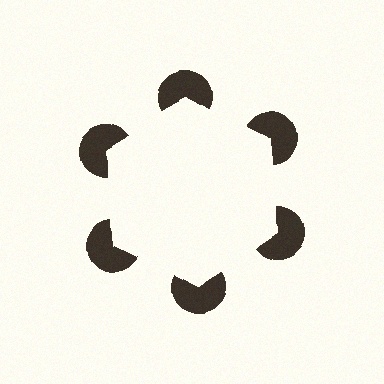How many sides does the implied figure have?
6 sides.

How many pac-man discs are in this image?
There are 6 — one at each vertex of the illusory hexagon.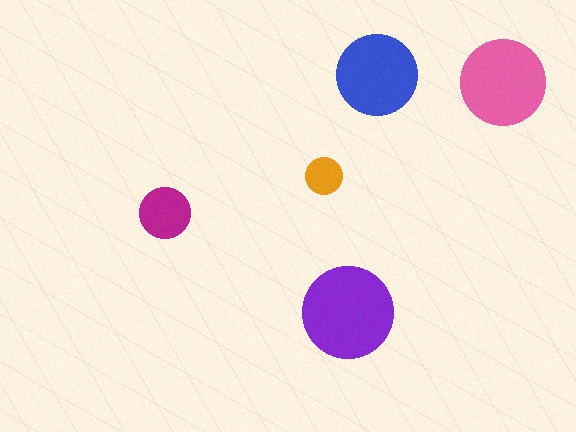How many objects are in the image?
There are 5 objects in the image.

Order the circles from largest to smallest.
the purple one, the pink one, the blue one, the magenta one, the orange one.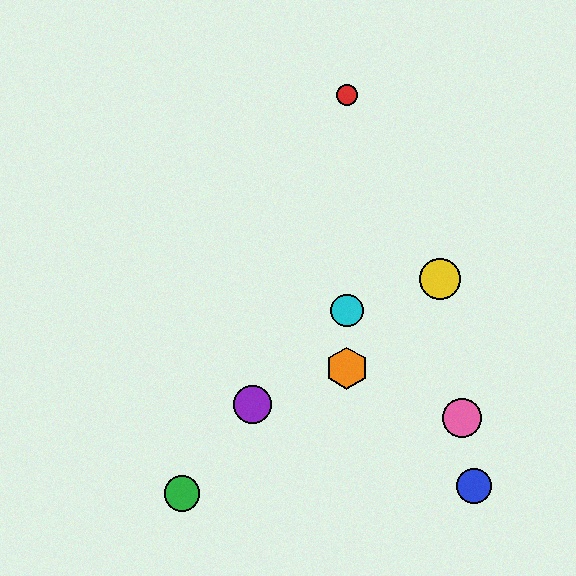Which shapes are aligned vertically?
The red circle, the orange hexagon, the cyan circle are aligned vertically.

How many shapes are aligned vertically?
3 shapes (the red circle, the orange hexagon, the cyan circle) are aligned vertically.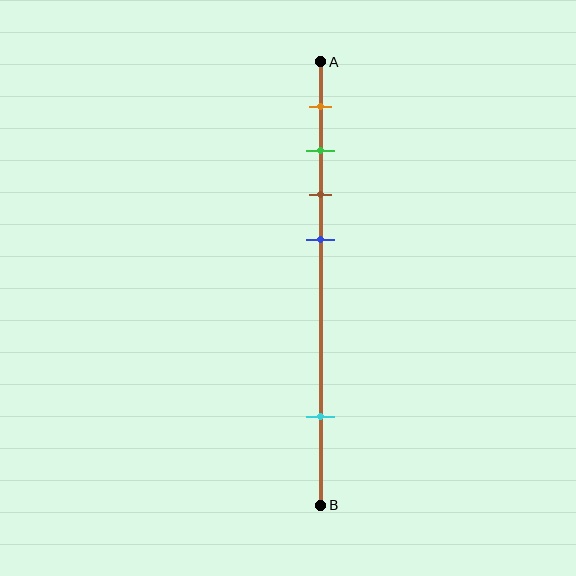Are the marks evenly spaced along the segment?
No, the marks are not evenly spaced.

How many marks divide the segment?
There are 5 marks dividing the segment.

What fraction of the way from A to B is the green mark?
The green mark is approximately 20% (0.2) of the way from A to B.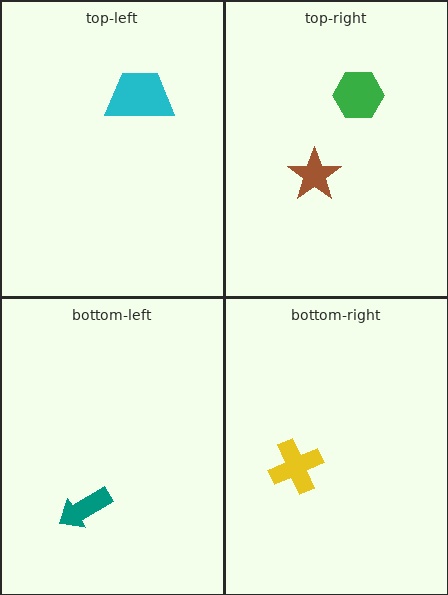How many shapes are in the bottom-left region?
1.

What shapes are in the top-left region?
The cyan trapezoid.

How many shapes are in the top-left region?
1.